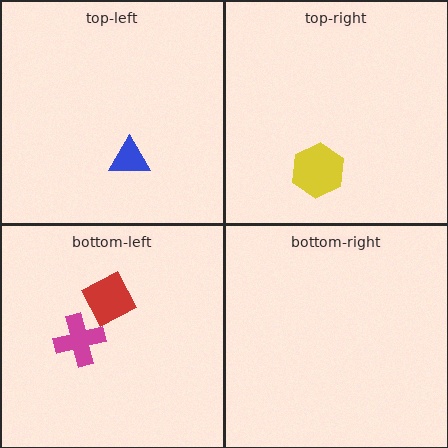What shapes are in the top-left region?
The blue triangle.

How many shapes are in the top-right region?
1.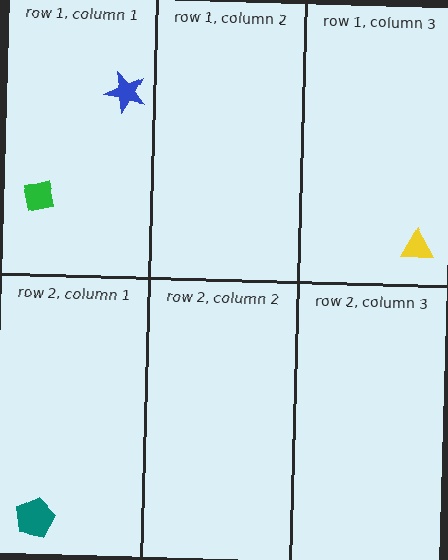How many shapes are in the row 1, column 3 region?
1.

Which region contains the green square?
The row 1, column 1 region.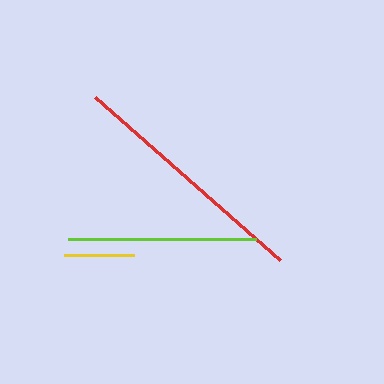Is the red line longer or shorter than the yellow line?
The red line is longer than the yellow line.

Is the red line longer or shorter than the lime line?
The red line is longer than the lime line.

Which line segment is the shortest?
The yellow line is the shortest at approximately 70 pixels.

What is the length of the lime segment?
The lime segment is approximately 188 pixels long.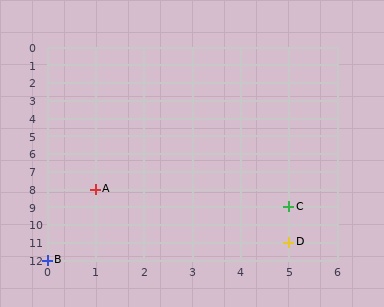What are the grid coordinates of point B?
Point B is at grid coordinates (0, 12).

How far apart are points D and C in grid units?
Points D and C are 2 rows apart.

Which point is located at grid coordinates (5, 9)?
Point C is at (5, 9).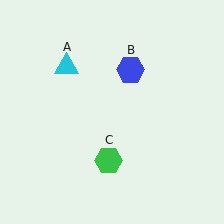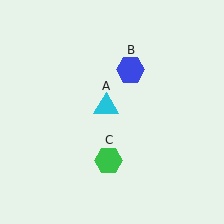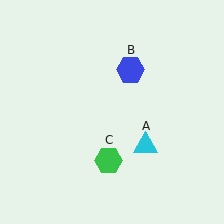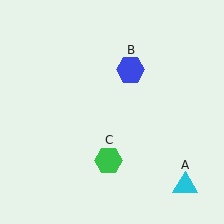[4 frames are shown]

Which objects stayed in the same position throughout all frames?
Blue hexagon (object B) and green hexagon (object C) remained stationary.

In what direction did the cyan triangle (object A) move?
The cyan triangle (object A) moved down and to the right.